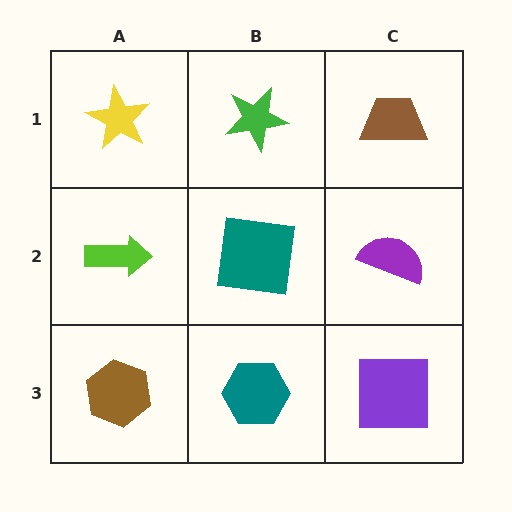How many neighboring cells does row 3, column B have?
3.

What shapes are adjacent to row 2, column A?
A yellow star (row 1, column A), a brown hexagon (row 3, column A), a teal square (row 2, column B).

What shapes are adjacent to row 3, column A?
A lime arrow (row 2, column A), a teal hexagon (row 3, column B).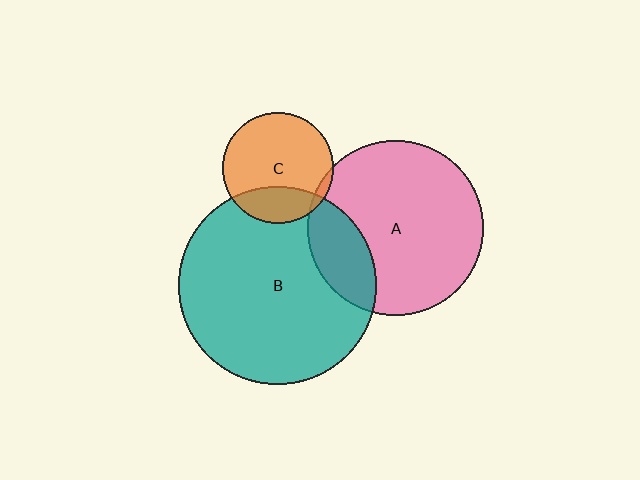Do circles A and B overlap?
Yes.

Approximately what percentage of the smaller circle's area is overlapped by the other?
Approximately 20%.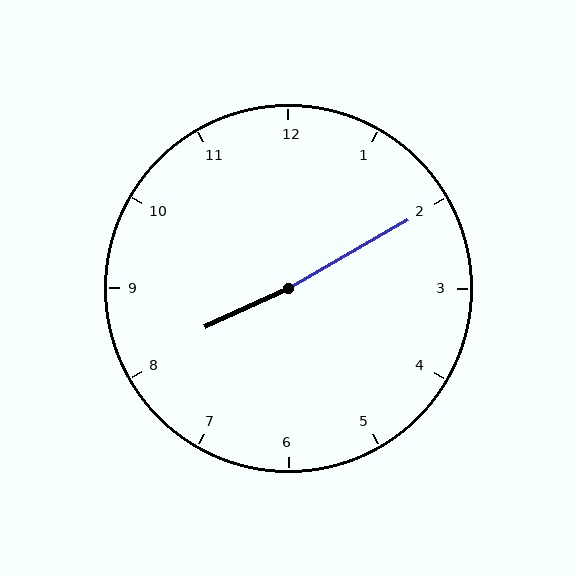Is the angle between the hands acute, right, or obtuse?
It is obtuse.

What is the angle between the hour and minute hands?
Approximately 175 degrees.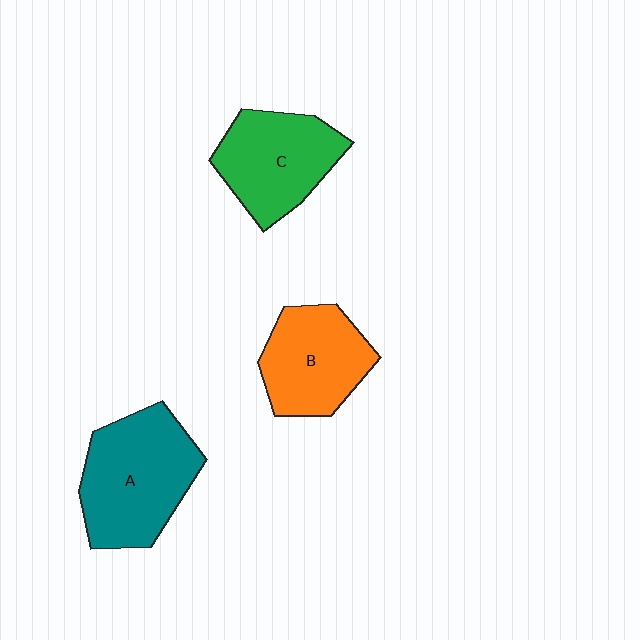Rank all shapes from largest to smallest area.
From largest to smallest: A (teal), C (green), B (orange).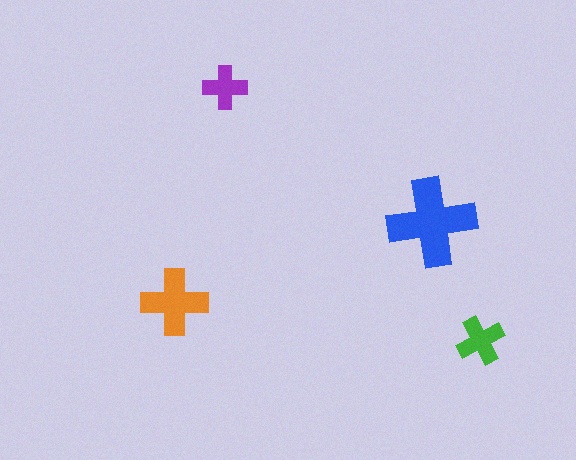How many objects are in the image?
There are 4 objects in the image.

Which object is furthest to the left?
The orange cross is leftmost.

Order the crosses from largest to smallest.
the blue one, the orange one, the green one, the purple one.